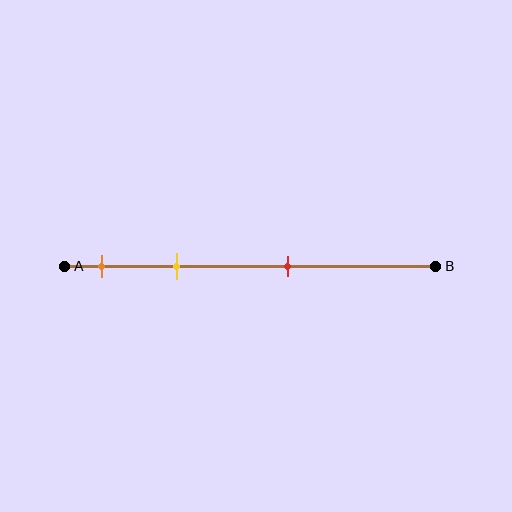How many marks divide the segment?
There are 3 marks dividing the segment.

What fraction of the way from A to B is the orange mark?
The orange mark is approximately 10% (0.1) of the way from A to B.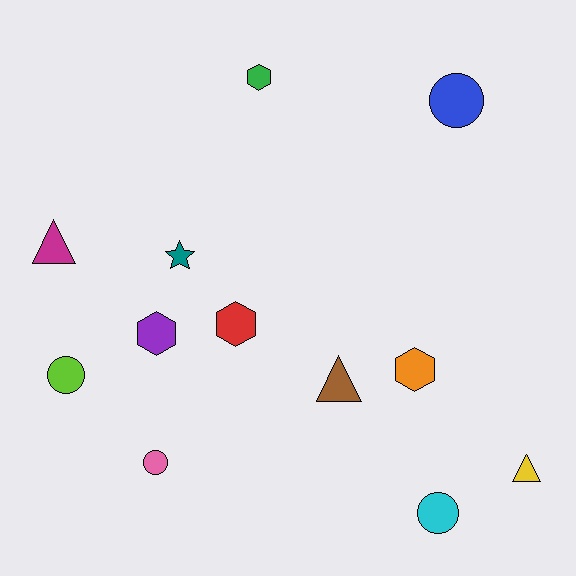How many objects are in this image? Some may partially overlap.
There are 12 objects.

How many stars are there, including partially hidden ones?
There is 1 star.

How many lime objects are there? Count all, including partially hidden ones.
There is 1 lime object.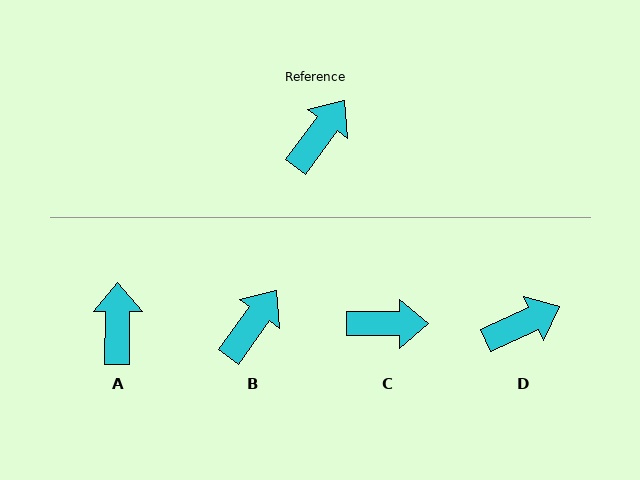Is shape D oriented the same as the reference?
No, it is off by about 30 degrees.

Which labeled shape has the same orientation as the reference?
B.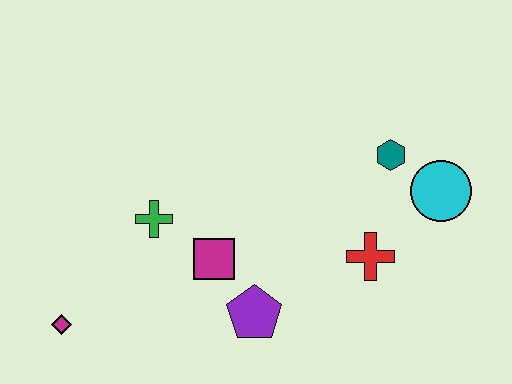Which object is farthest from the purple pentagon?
The cyan circle is farthest from the purple pentagon.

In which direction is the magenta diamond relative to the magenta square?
The magenta diamond is to the left of the magenta square.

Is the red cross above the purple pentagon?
Yes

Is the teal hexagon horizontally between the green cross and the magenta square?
No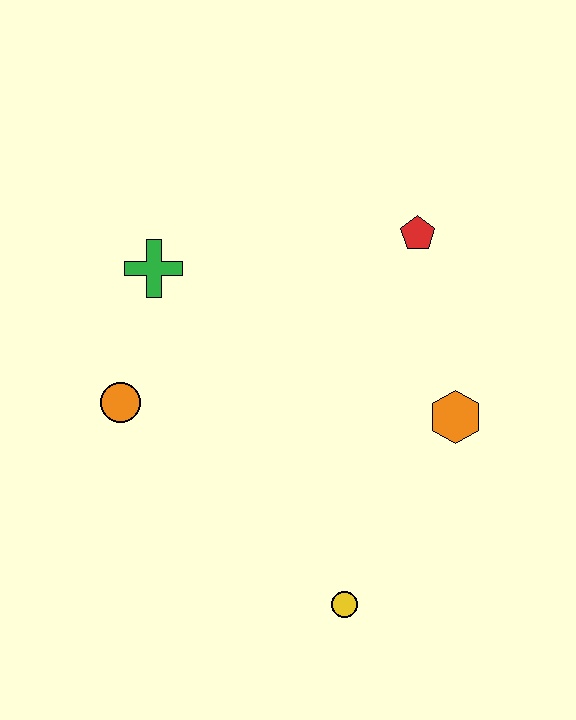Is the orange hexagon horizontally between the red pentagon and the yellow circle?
No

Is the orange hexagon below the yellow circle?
No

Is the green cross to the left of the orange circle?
No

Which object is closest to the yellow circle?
The orange hexagon is closest to the yellow circle.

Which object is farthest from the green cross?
The yellow circle is farthest from the green cross.